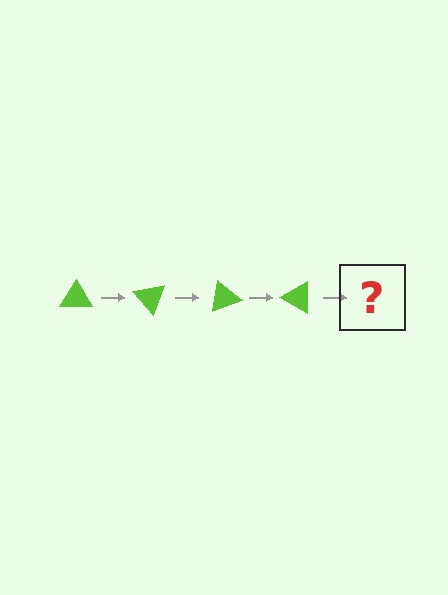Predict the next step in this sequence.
The next step is a lime triangle rotated 200 degrees.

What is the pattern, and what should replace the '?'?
The pattern is that the triangle rotates 50 degrees each step. The '?' should be a lime triangle rotated 200 degrees.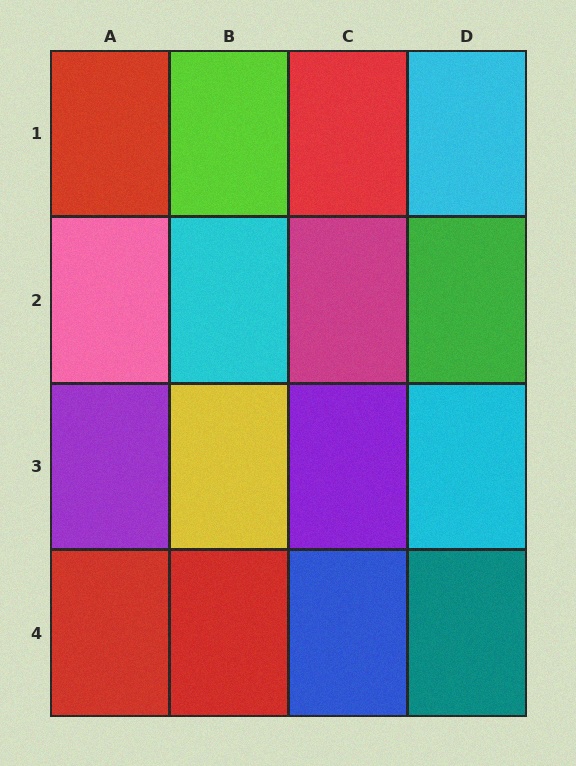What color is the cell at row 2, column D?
Green.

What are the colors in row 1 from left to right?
Red, lime, red, cyan.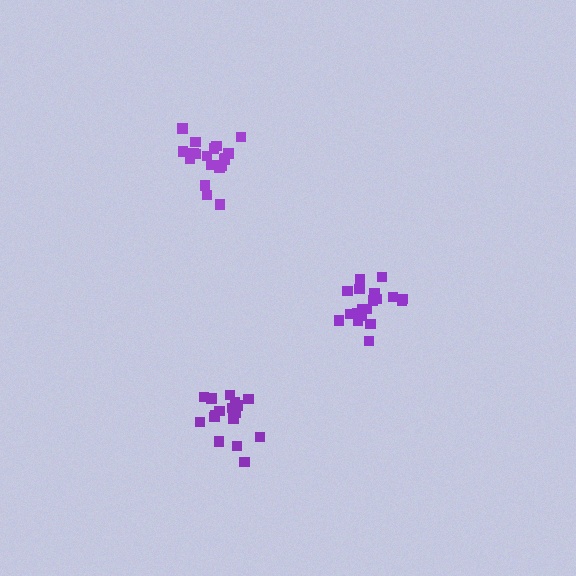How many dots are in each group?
Group 1: 19 dots, Group 2: 19 dots, Group 3: 18 dots (56 total).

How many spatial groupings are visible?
There are 3 spatial groupings.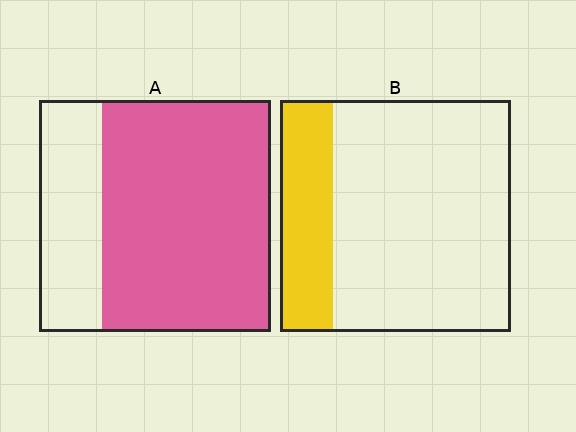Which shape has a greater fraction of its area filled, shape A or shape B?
Shape A.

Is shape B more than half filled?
No.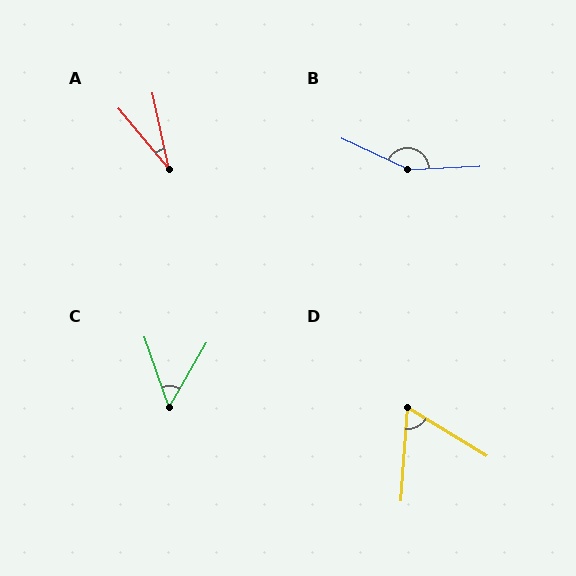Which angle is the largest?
B, at approximately 152 degrees.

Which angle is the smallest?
A, at approximately 28 degrees.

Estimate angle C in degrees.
Approximately 49 degrees.